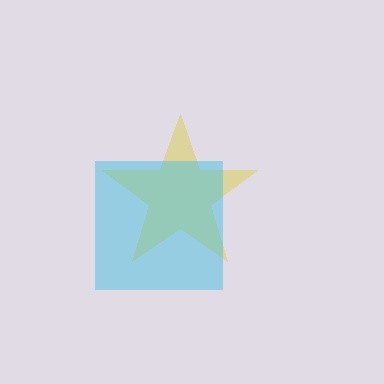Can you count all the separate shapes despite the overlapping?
Yes, there are 2 separate shapes.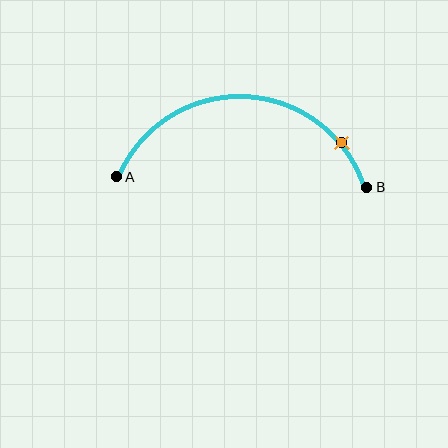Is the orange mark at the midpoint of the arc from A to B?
No. The orange mark lies on the arc but is closer to endpoint B. The arc midpoint would be at the point on the curve equidistant along the arc from both A and B.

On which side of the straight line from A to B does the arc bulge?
The arc bulges above the straight line connecting A and B.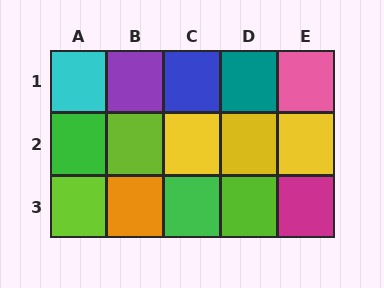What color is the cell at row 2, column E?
Yellow.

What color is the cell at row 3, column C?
Green.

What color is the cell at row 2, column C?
Yellow.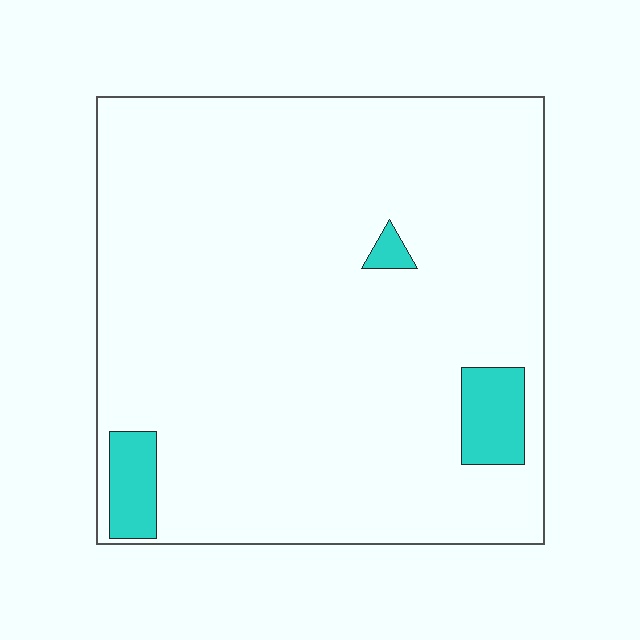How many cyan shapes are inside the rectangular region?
3.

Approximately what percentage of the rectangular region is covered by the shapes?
Approximately 5%.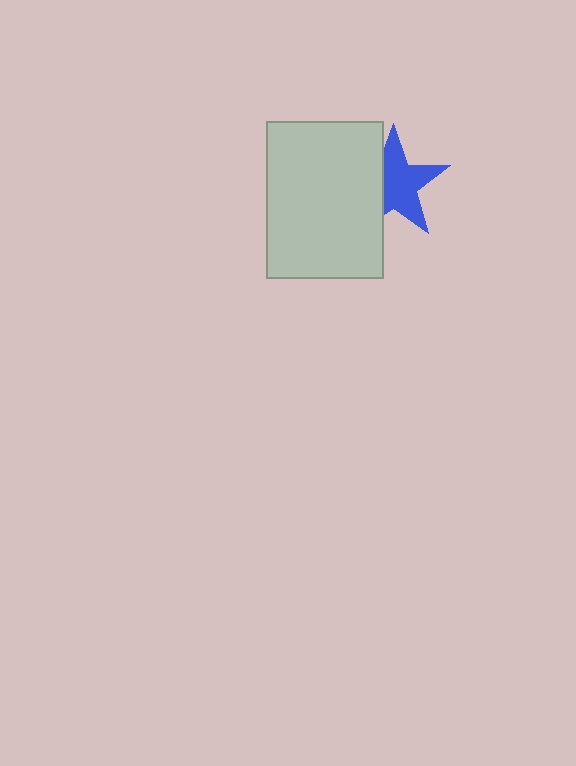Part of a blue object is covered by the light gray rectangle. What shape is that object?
It is a star.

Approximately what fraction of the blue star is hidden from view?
Roughly 33% of the blue star is hidden behind the light gray rectangle.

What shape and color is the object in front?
The object in front is a light gray rectangle.